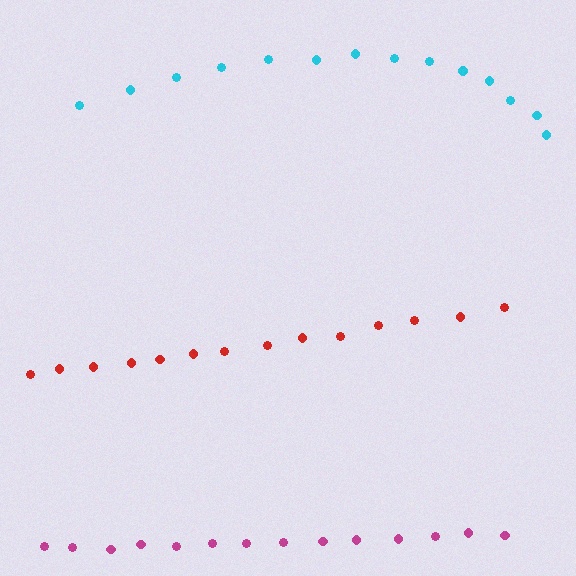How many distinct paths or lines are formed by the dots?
There are 3 distinct paths.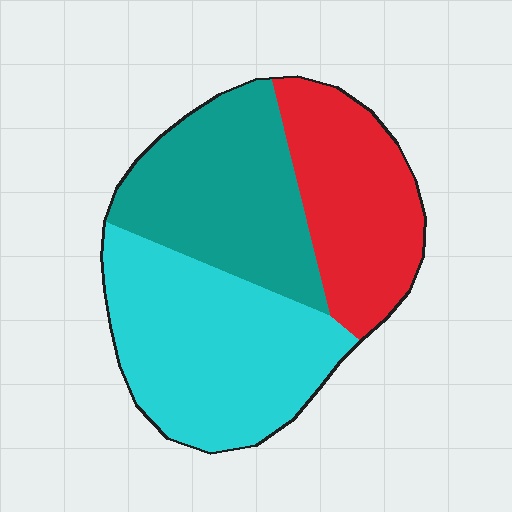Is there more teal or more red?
Teal.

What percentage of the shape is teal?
Teal covers about 30% of the shape.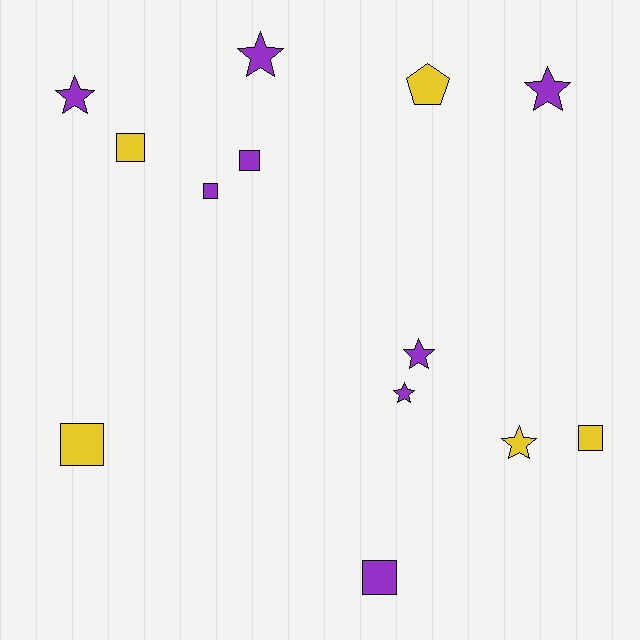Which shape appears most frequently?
Star, with 6 objects.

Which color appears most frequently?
Purple, with 8 objects.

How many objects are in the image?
There are 13 objects.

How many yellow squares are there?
There are 3 yellow squares.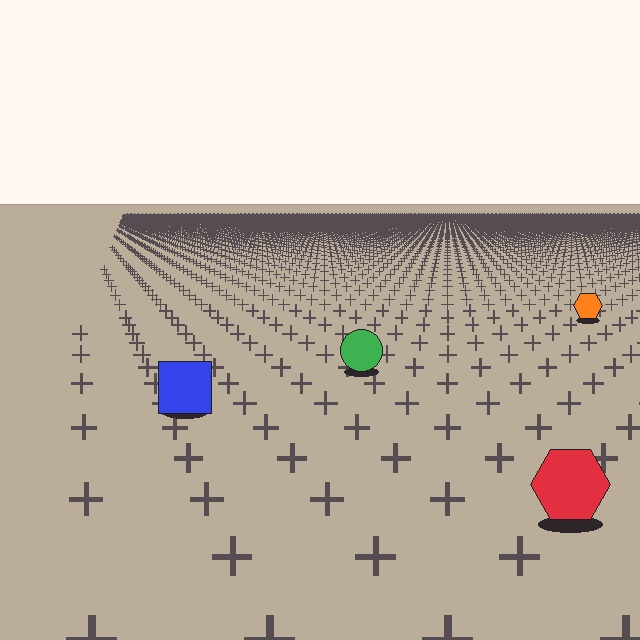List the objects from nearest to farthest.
From nearest to farthest: the red hexagon, the blue square, the green circle, the orange hexagon.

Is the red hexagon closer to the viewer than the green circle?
Yes. The red hexagon is closer — you can tell from the texture gradient: the ground texture is coarser near it.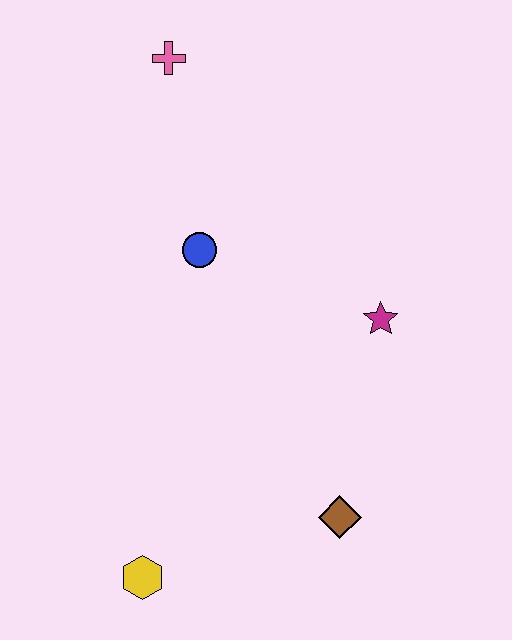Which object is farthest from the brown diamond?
The pink cross is farthest from the brown diamond.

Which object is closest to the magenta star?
The blue circle is closest to the magenta star.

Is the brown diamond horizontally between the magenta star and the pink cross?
Yes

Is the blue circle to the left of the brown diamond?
Yes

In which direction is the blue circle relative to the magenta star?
The blue circle is to the left of the magenta star.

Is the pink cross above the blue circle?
Yes